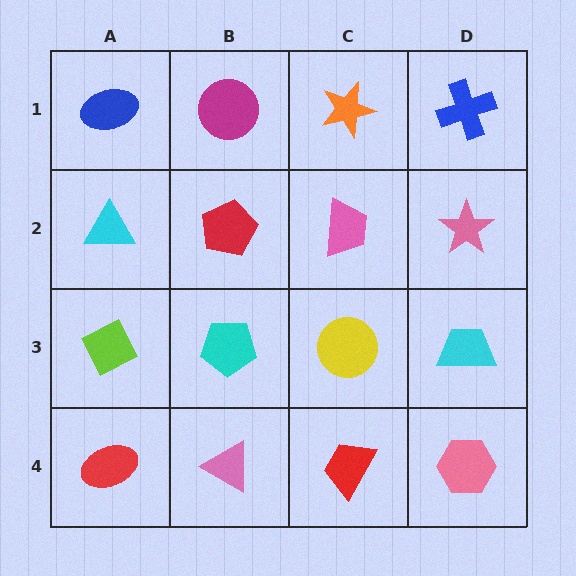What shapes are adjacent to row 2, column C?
An orange star (row 1, column C), a yellow circle (row 3, column C), a red pentagon (row 2, column B), a pink star (row 2, column D).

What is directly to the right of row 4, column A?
A pink triangle.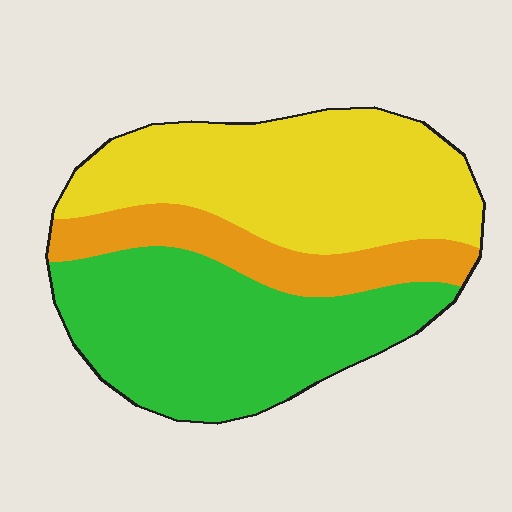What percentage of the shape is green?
Green takes up about two fifths (2/5) of the shape.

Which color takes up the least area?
Orange, at roughly 15%.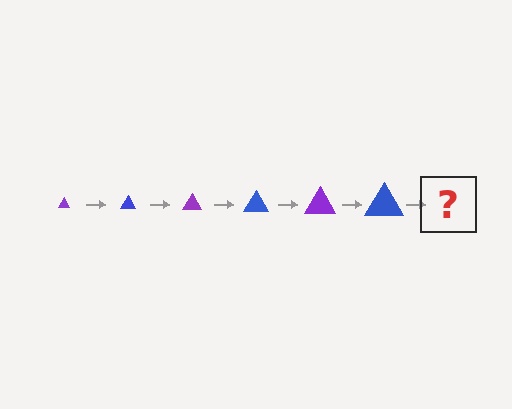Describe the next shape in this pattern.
It should be a purple triangle, larger than the previous one.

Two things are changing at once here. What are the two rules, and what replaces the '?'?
The two rules are that the triangle grows larger each step and the color cycles through purple and blue. The '?' should be a purple triangle, larger than the previous one.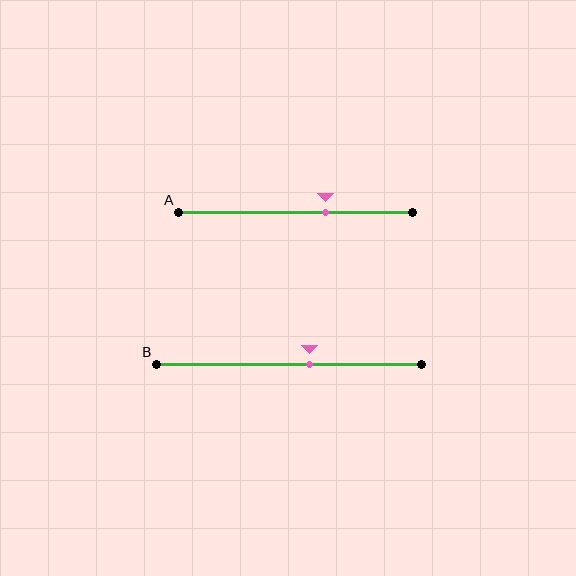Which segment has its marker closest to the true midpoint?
Segment B has its marker closest to the true midpoint.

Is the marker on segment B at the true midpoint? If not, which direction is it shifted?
No, the marker on segment B is shifted to the right by about 8% of the segment length.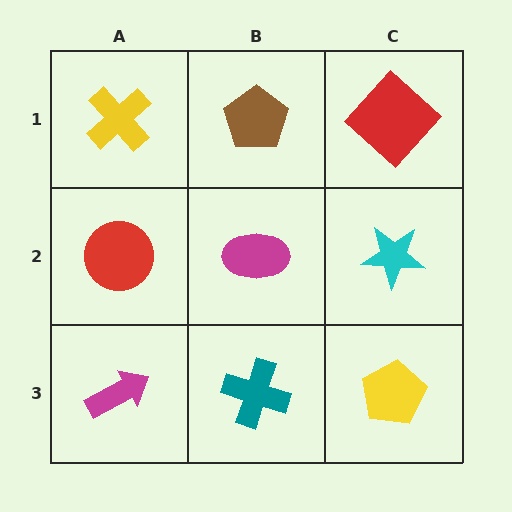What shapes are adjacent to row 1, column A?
A red circle (row 2, column A), a brown pentagon (row 1, column B).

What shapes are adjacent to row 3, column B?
A magenta ellipse (row 2, column B), a magenta arrow (row 3, column A), a yellow pentagon (row 3, column C).